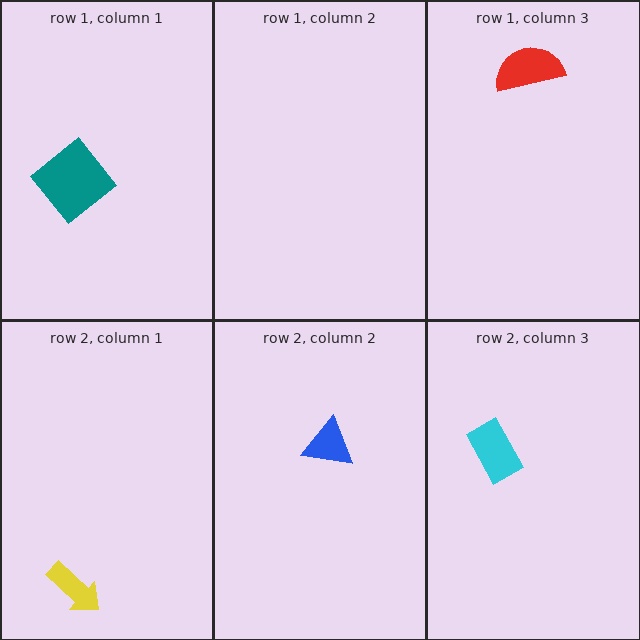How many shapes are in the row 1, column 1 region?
1.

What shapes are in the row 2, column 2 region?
The blue triangle.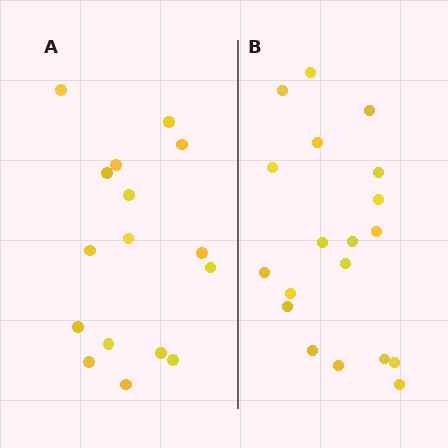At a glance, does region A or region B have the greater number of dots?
Region B (the right region) has more dots.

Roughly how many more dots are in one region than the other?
Region B has just a few more — roughly 2 or 3 more dots than region A.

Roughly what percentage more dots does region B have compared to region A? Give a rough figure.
About 20% more.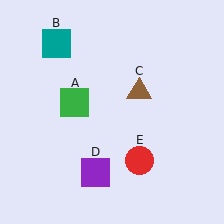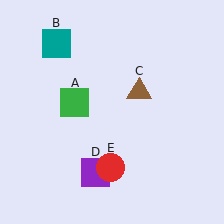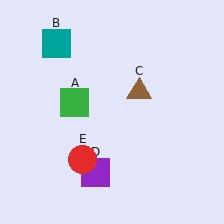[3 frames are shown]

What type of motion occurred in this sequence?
The red circle (object E) rotated clockwise around the center of the scene.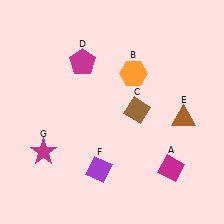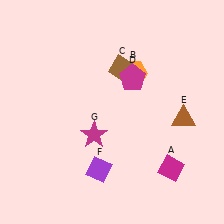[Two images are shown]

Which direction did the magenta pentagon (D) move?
The magenta pentagon (D) moved right.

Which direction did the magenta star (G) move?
The magenta star (G) moved right.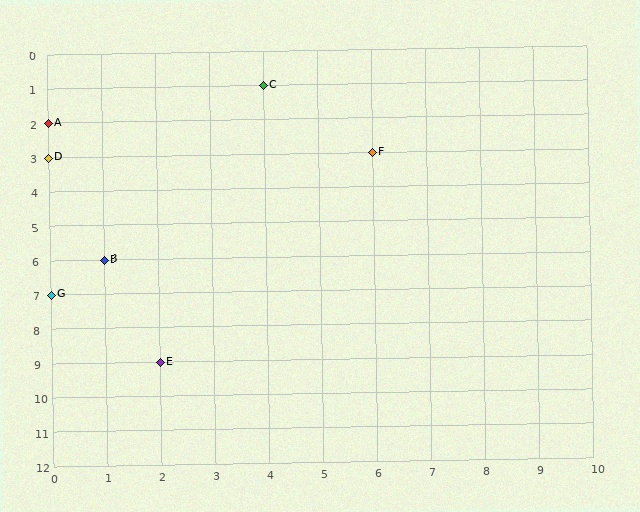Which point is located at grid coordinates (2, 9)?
Point E is at (2, 9).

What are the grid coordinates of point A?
Point A is at grid coordinates (0, 2).